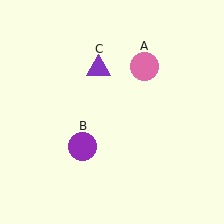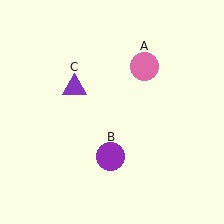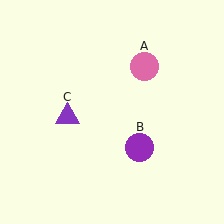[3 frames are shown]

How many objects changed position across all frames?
2 objects changed position: purple circle (object B), purple triangle (object C).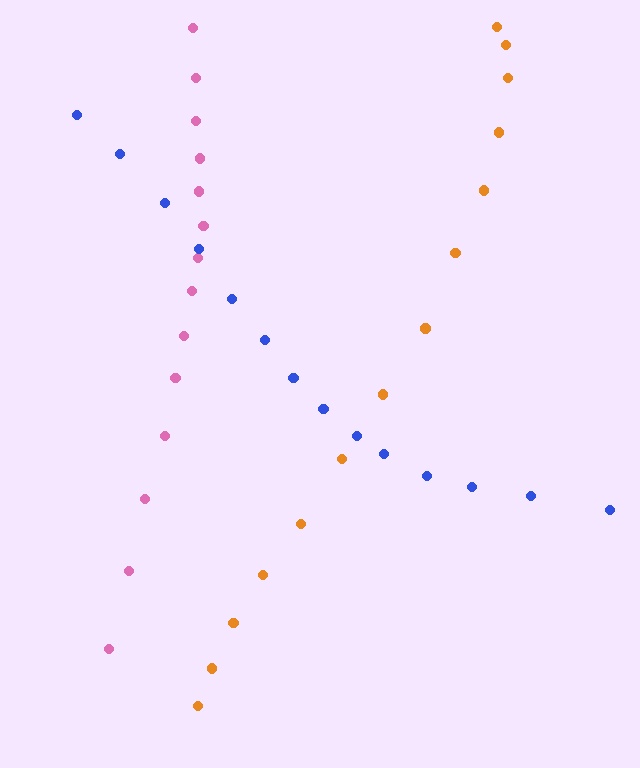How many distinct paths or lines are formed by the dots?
There are 3 distinct paths.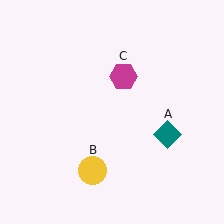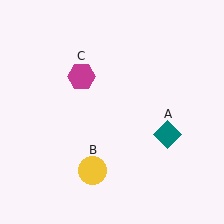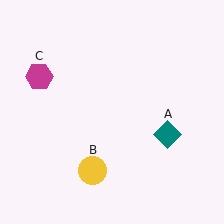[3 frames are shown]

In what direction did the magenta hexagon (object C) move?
The magenta hexagon (object C) moved left.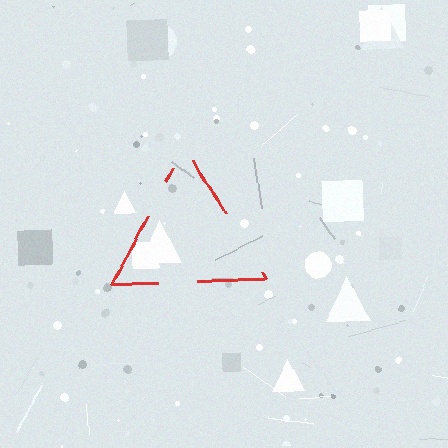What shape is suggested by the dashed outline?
The dashed outline suggests a triangle.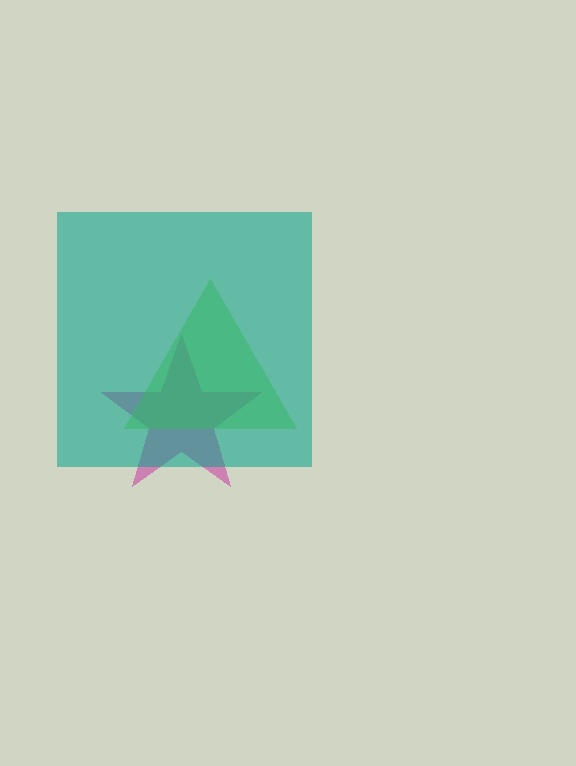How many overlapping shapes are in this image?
There are 3 overlapping shapes in the image.